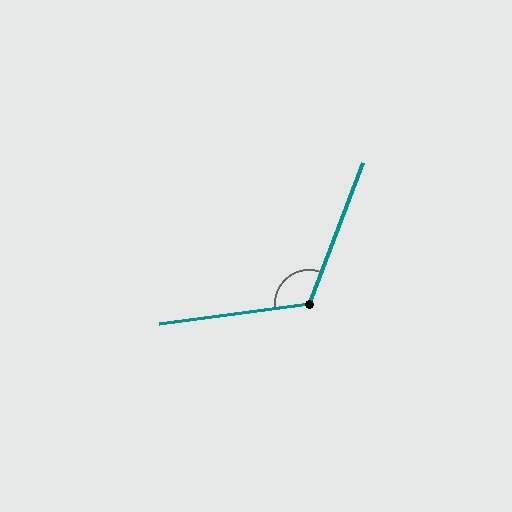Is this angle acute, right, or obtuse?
It is obtuse.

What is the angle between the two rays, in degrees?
Approximately 118 degrees.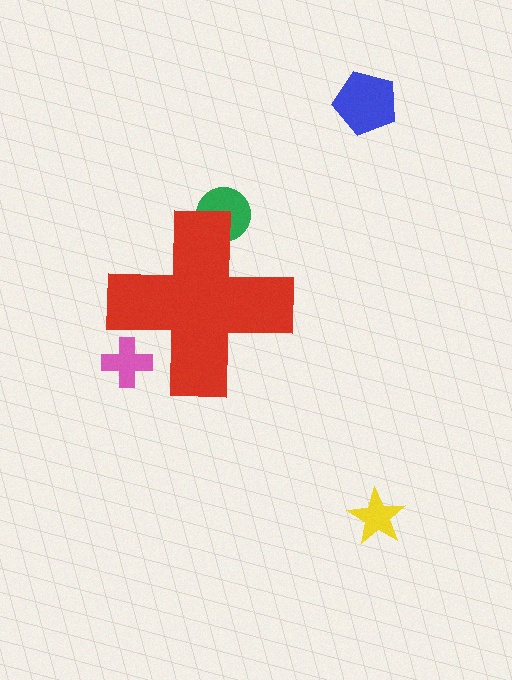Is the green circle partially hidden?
Yes, the green circle is partially hidden behind the red cross.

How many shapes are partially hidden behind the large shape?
2 shapes are partially hidden.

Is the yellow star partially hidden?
No, the yellow star is fully visible.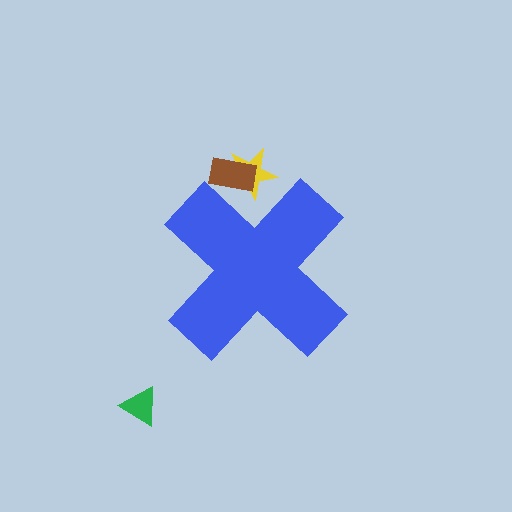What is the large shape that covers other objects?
A blue cross.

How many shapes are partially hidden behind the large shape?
2 shapes are partially hidden.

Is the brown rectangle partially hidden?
Yes, the brown rectangle is partially hidden behind the blue cross.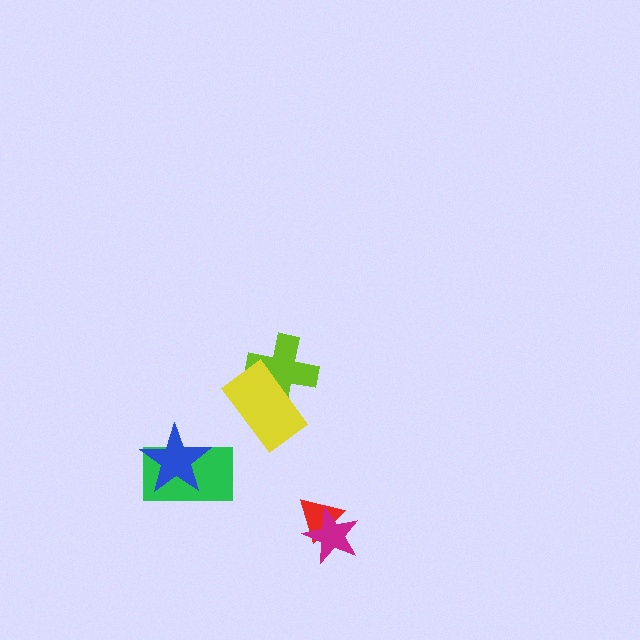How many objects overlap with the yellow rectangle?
1 object overlaps with the yellow rectangle.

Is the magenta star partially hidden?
No, no other shape covers it.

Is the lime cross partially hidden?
Yes, it is partially covered by another shape.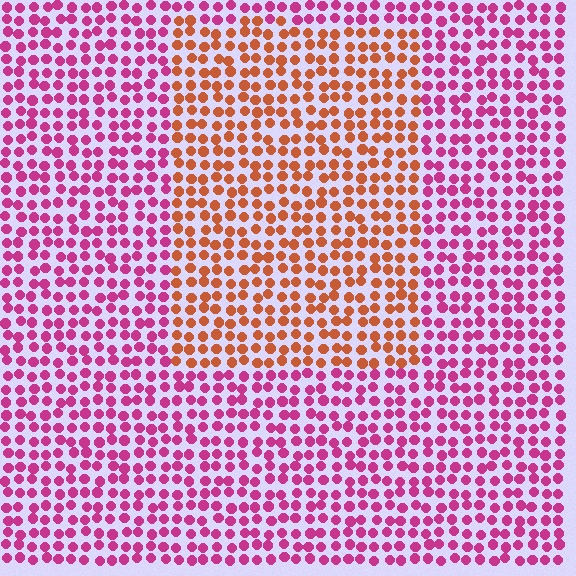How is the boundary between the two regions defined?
The boundary is defined purely by a slight shift in hue (about 53 degrees). Spacing, size, and orientation are identical on both sides.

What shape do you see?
I see a rectangle.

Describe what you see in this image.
The image is filled with small magenta elements in a uniform arrangement. A rectangle-shaped region is visible where the elements are tinted to a slightly different hue, forming a subtle color boundary.